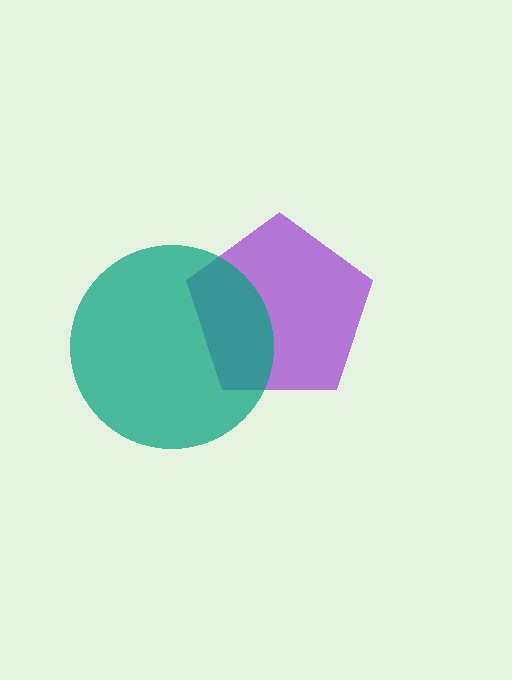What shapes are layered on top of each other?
The layered shapes are: a purple pentagon, a teal circle.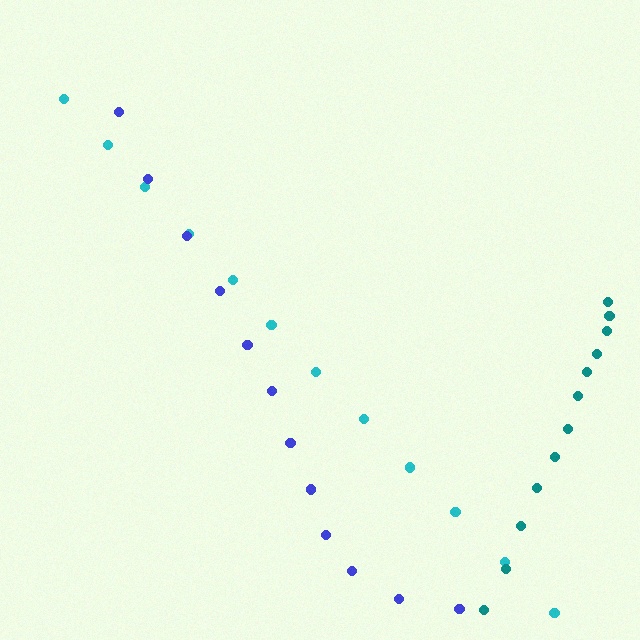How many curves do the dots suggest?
There are 3 distinct paths.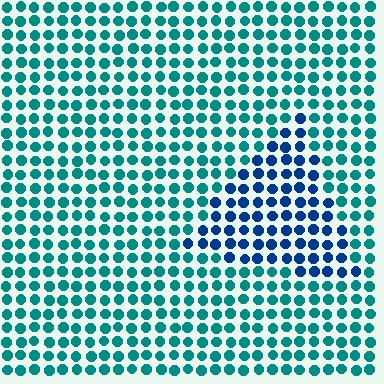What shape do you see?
I see a triangle.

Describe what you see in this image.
The image is filled with small teal elements in a uniform arrangement. A triangle-shaped region is visible where the elements are tinted to a slightly different hue, forming a subtle color boundary.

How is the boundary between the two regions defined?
The boundary is defined purely by a slight shift in hue (about 40 degrees). Spacing, size, and orientation are identical on both sides.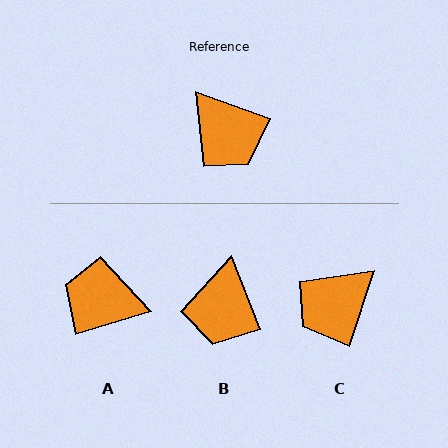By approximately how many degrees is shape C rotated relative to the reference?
Approximately 87 degrees clockwise.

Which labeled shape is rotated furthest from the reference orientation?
A, about 143 degrees away.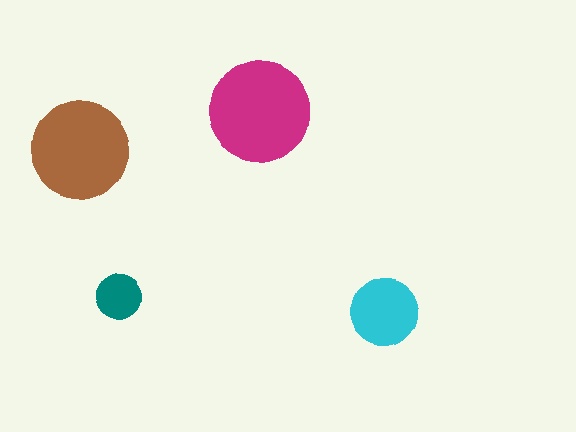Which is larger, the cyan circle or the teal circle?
The cyan one.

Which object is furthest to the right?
The cyan circle is rightmost.